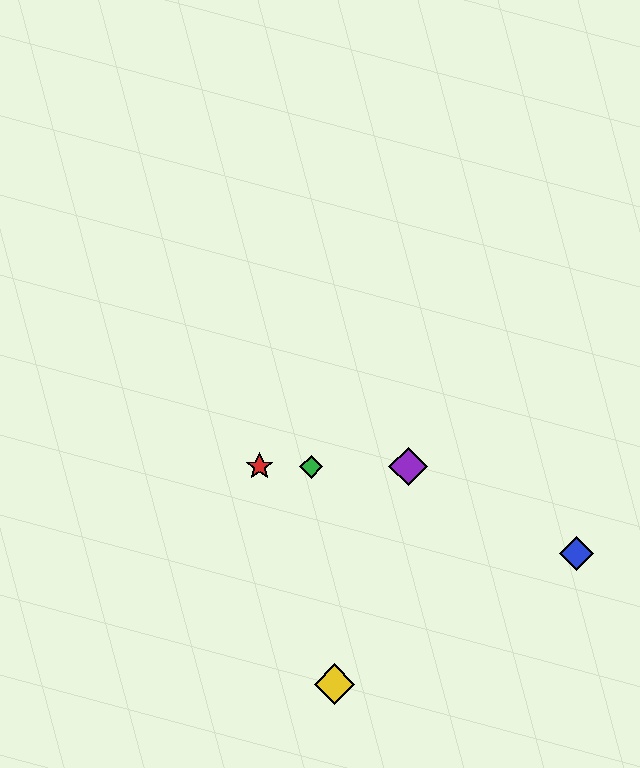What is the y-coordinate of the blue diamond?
The blue diamond is at y≈554.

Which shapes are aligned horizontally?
The red star, the green diamond, the purple diamond are aligned horizontally.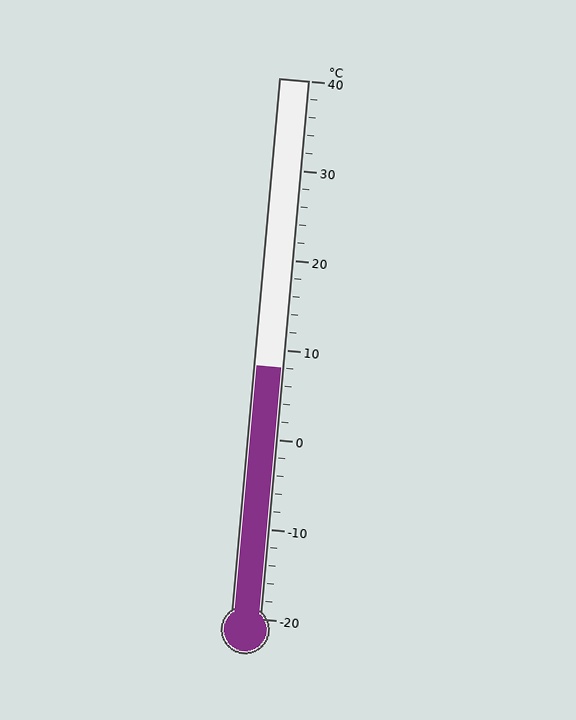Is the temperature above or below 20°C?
The temperature is below 20°C.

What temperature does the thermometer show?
The thermometer shows approximately 8°C.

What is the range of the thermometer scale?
The thermometer scale ranges from -20°C to 40°C.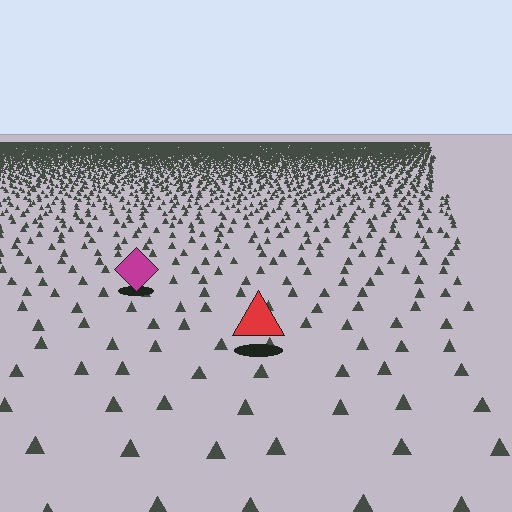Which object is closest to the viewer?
The red triangle is closest. The texture marks near it are larger and more spread out.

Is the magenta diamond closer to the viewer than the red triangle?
No. The red triangle is closer — you can tell from the texture gradient: the ground texture is coarser near it.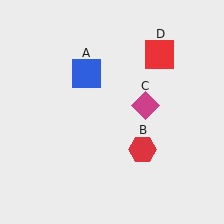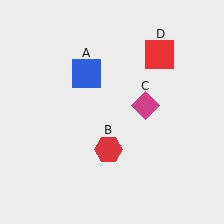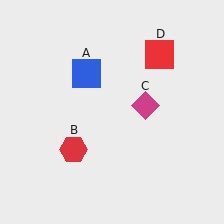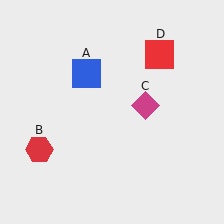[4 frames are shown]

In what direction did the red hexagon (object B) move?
The red hexagon (object B) moved left.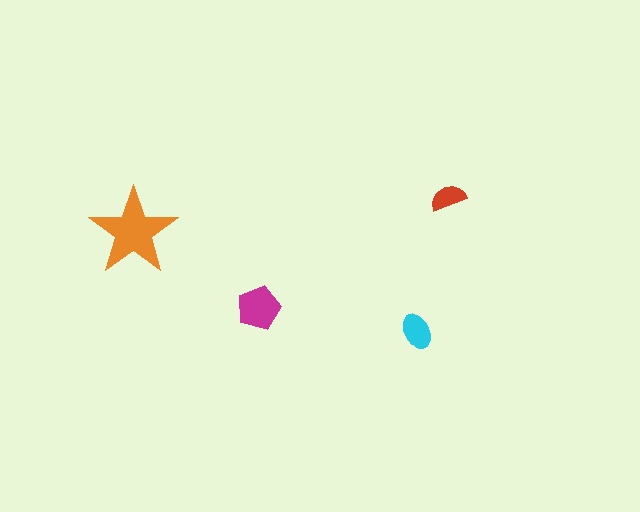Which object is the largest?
The orange star.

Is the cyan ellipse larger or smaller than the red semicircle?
Larger.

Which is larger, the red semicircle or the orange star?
The orange star.